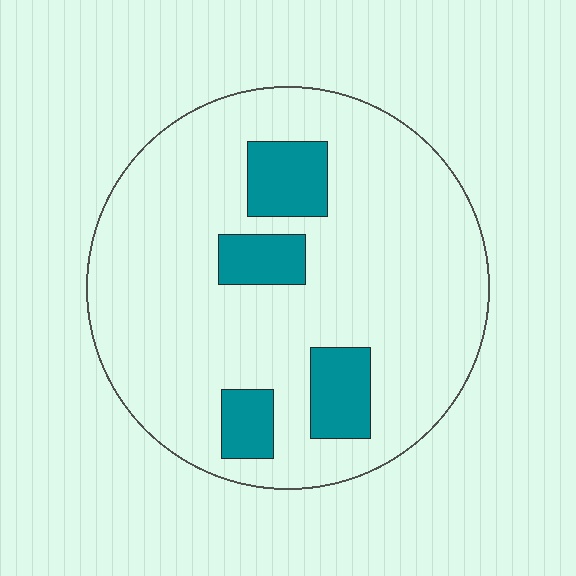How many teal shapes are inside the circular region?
4.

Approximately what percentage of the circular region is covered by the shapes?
Approximately 15%.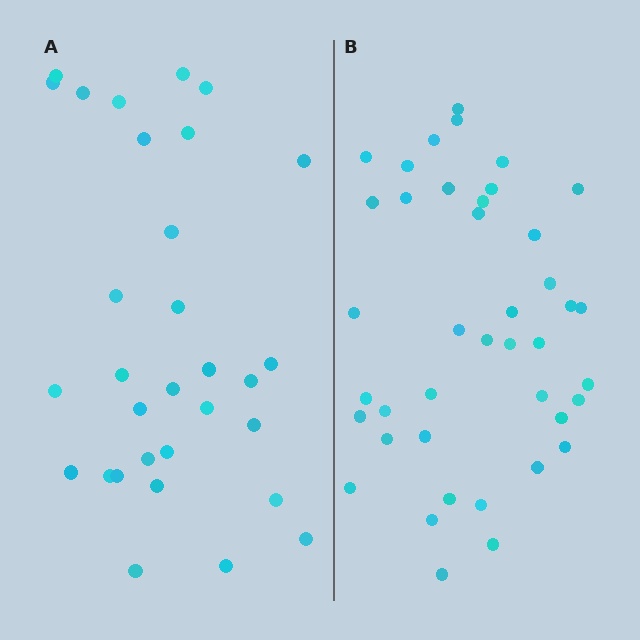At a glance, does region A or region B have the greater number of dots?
Region B (the right region) has more dots.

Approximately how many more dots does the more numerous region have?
Region B has roughly 10 or so more dots than region A.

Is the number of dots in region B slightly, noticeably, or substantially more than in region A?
Region B has noticeably more, but not dramatically so. The ratio is roughly 1.3 to 1.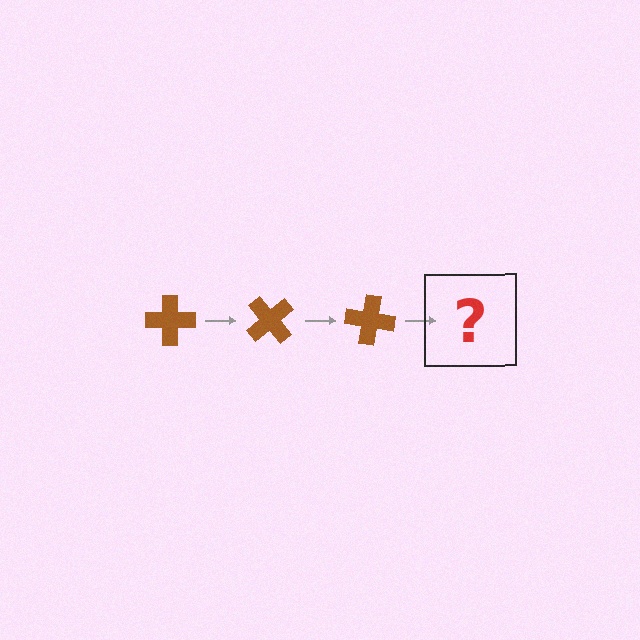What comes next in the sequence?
The next element should be a brown cross rotated 150 degrees.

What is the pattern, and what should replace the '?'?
The pattern is that the cross rotates 50 degrees each step. The '?' should be a brown cross rotated 150 degrees.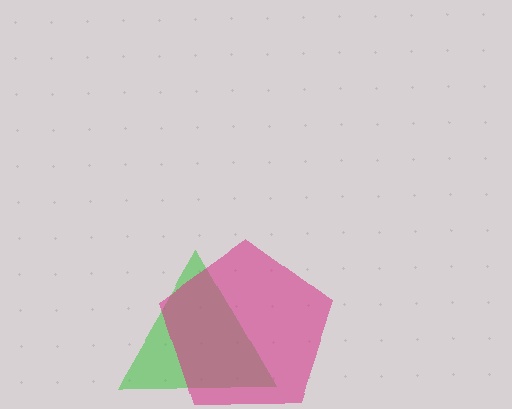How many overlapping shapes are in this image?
There are 2 overlapping shapes in the image.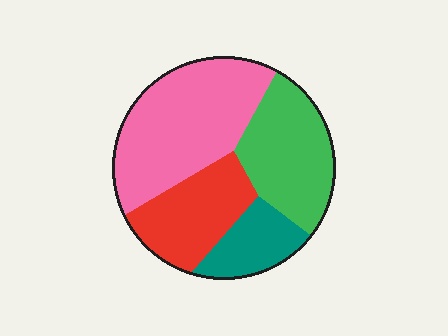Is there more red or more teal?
Red.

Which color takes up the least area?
Teal, at roughly 15%.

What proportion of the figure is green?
Green takes up about one quarter (1/4) of the figure.